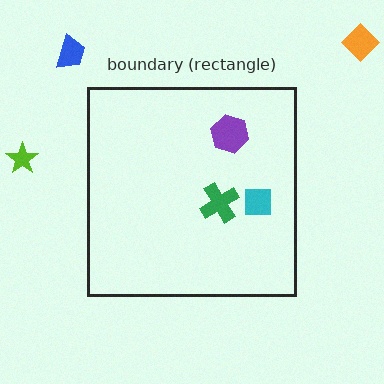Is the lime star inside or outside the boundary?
Outside.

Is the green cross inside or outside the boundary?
Inside.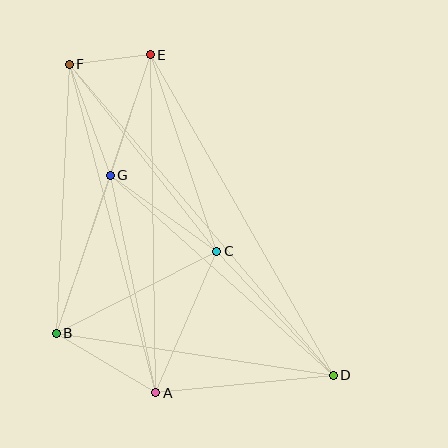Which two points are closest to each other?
Points E and F are closest to each other.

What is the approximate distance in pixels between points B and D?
The distance between B and D is approximately 280 pixels.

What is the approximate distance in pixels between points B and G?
The distance between B and G is approximately 167 pixels.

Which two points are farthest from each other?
Points D and F are farthest from each other.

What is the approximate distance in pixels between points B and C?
The distance between B and C is approximately 180 pixels.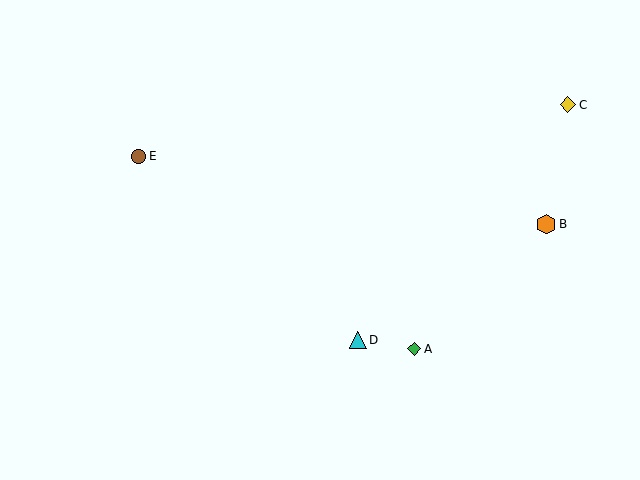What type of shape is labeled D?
Shape D is a cyan triangle.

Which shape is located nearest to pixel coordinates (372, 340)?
The cyan triangle (labeled D) at (358, 340) is nearest to that location.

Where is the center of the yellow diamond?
The center of the yellow diamond is at (568, 105).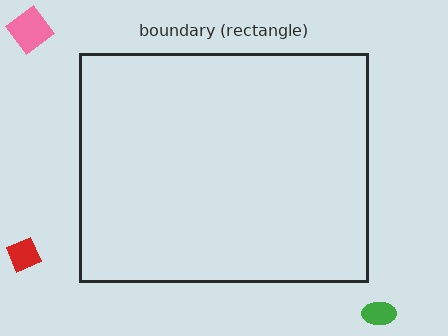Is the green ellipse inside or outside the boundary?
Outside.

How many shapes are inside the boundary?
0 inside, 3 outside.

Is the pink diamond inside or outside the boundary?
Outside.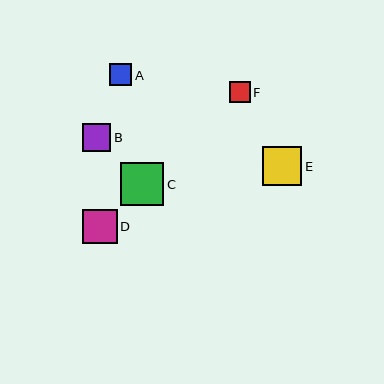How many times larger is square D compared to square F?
Square D is approximately 1.7 times the size of square F.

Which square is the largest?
Square C is the largest with a size of approximately 43 pixels.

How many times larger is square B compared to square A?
Square B is approximately 1.2 times the size of square A.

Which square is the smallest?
Square F is the smallest with a size of approximately 21 pixels.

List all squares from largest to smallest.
From largest to smallest: C, E, D, B, A, F.